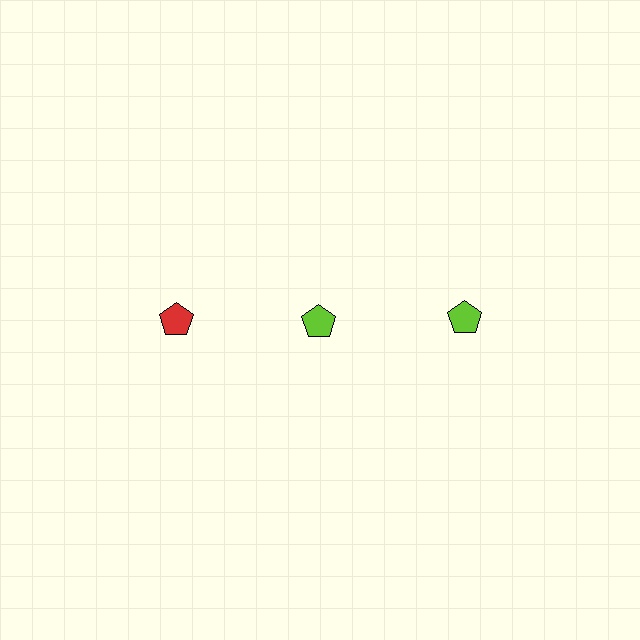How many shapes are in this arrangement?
There are 3 shapes arranged in a grid pattern.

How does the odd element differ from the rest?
It has a different color: red instead of lime.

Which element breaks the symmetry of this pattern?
The red pentagon in the top row, leftmost column breaks the symmetry. All other shapes are lime pentagons.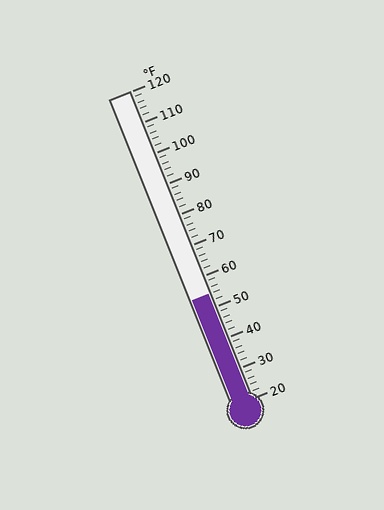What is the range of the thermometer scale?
The thermometer scale ranges from 20°F to 120°F.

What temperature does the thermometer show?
The thermometer shows approximately 54°F.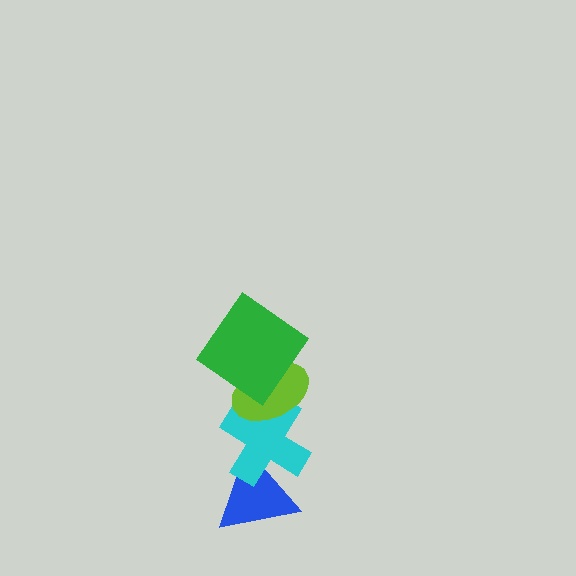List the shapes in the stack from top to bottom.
From top to bottom: the green diamond, the lime ellipse, the cyan cross, the blue triangle.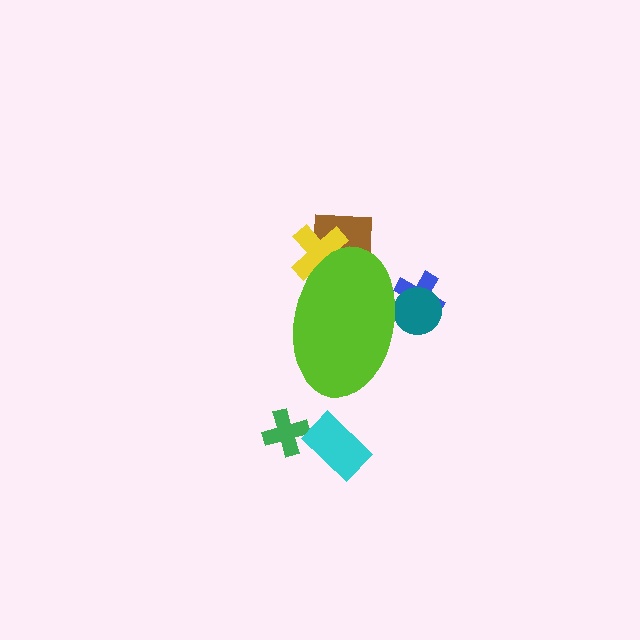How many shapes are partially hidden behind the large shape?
4 shapes are partially hidden.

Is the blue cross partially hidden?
Yes, the blue cross is partially hidden behind the lime ellipse.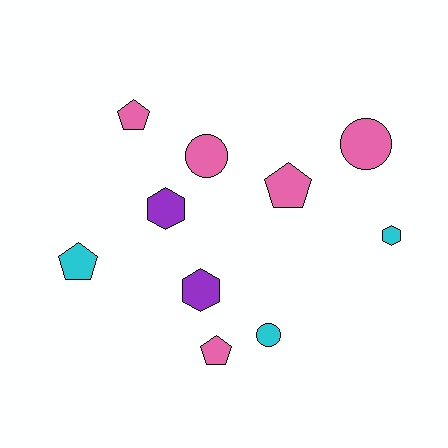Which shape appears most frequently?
Pentagon, with 4 objects.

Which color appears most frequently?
Pink, with 5 objects.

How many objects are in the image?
There are 10 objects.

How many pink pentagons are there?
There are 3 pink pentagons.